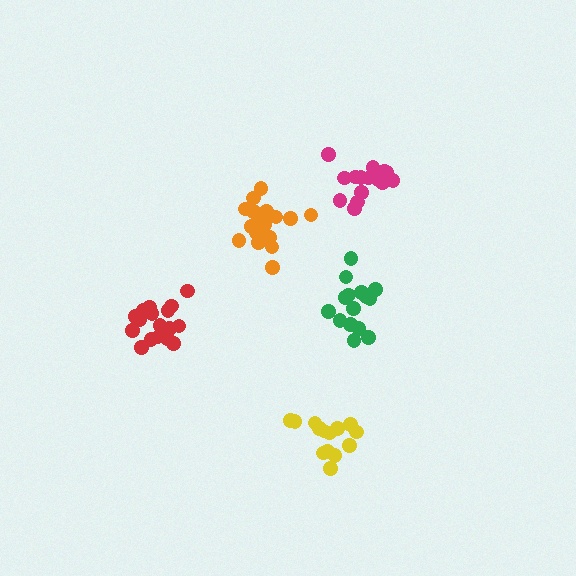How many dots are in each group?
Group 1: 15 dots, Group 2: 15 dots, Group 3: 18 dots, Group 4: 20 dots, Group 5: 14 dots (82 total).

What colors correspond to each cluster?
The clusters are colored: green, magenta, red, orange, yellow.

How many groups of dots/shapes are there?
There are 5 groups.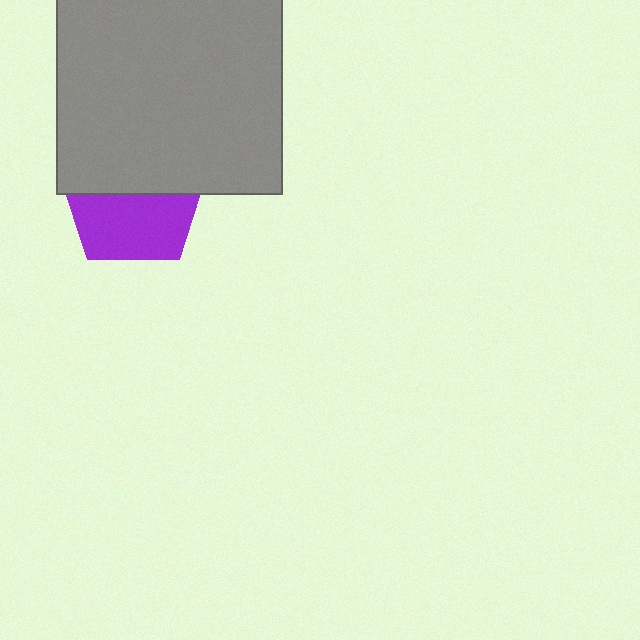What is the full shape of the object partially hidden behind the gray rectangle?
The partially hidden object is a purple pentagon.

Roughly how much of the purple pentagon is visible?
About half of it is visible (roughly 49%).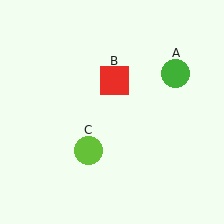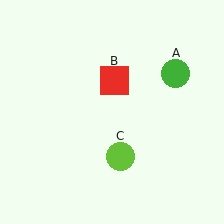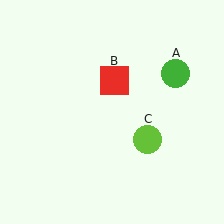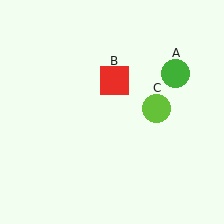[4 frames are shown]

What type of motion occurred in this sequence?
The lime circle (object C) rotated counterclockwise around the center of the scene.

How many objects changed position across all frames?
1 object changed position: lime circle (object C).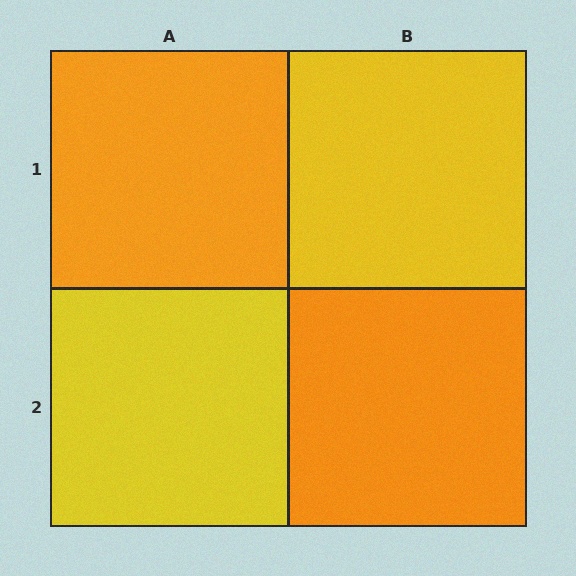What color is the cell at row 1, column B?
Yellow.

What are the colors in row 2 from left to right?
Yellow, orange.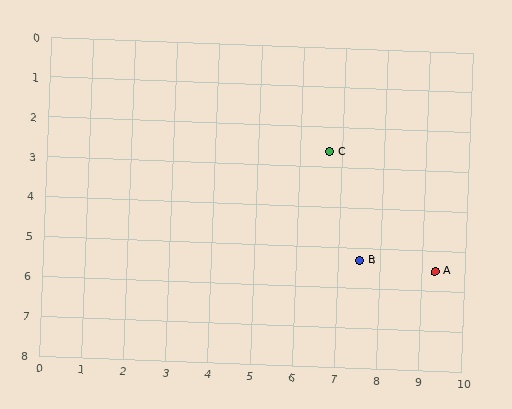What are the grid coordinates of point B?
Point B is at approximately (7.5, 5.3).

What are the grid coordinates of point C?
Point C is at approximately (6.7, 2.6).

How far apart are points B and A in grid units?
Points B and A are about 1.8 grid units apart.